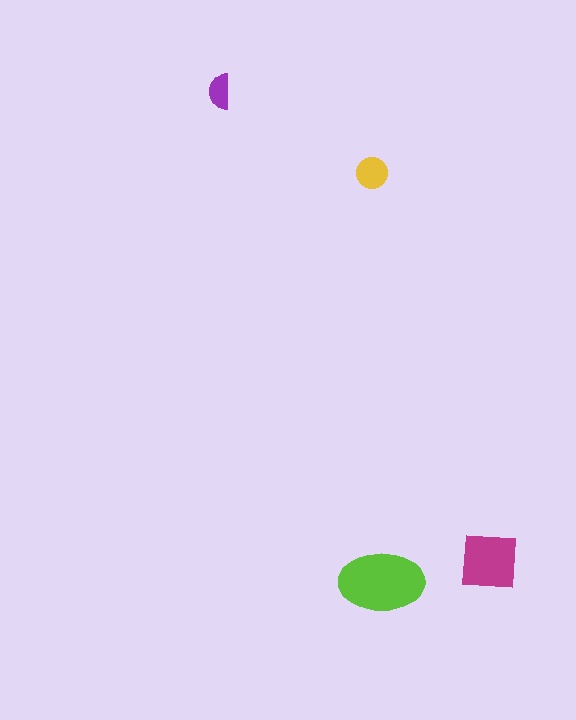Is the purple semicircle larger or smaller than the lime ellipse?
Smaller.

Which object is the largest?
The lime ellipse.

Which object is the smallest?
The purple semicircle.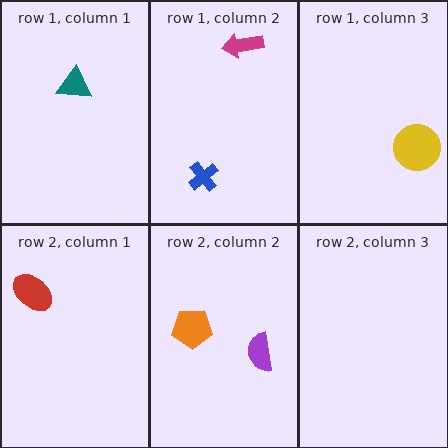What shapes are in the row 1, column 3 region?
The yellow circle.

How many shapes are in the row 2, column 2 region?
2.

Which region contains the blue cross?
The row 1, column 2 region.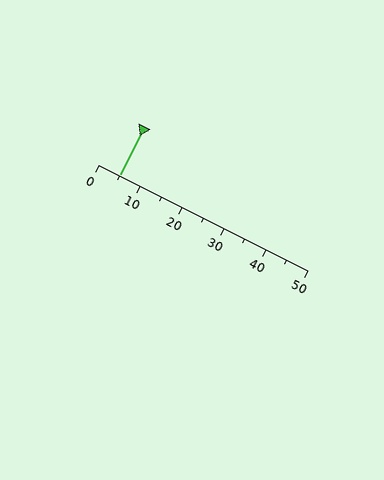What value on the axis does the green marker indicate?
The marker indicates approximately 5.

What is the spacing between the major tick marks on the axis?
The major ticks are spaced 10 apart.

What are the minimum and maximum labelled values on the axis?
The axis runs from 0 to 50.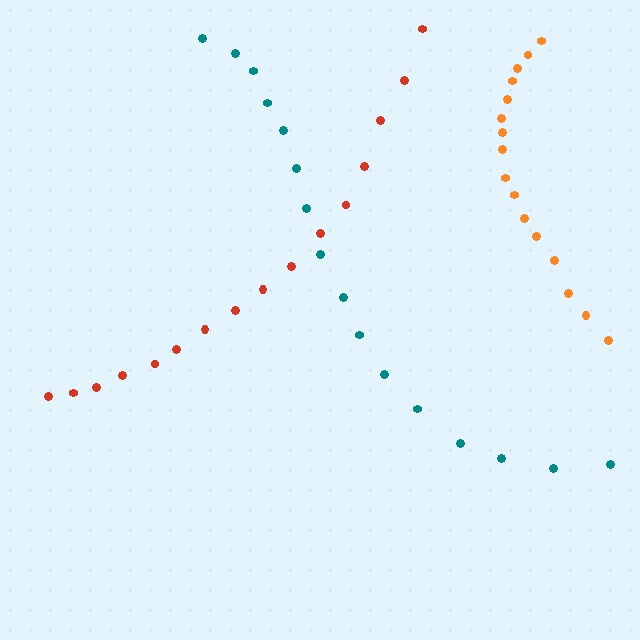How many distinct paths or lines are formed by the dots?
There are 3 distinct paths.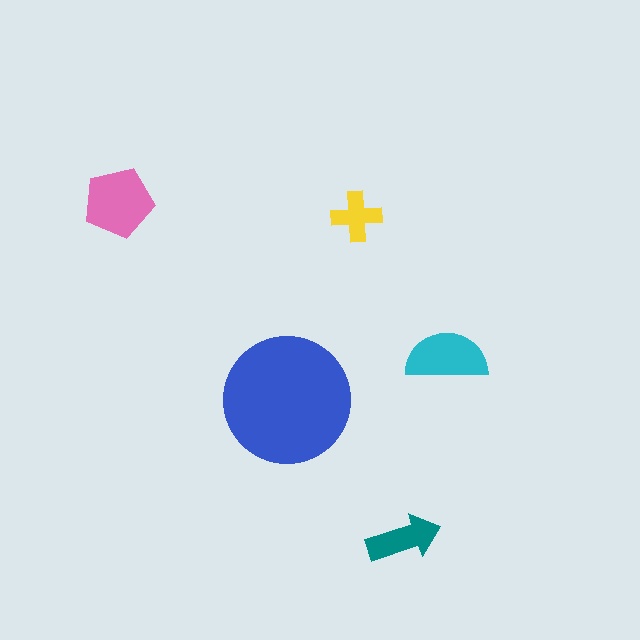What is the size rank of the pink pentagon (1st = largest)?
2nd.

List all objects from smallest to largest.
The yellow cross, the teal arrow, the cyan semicircle, the pink pentagon, the blue circle.